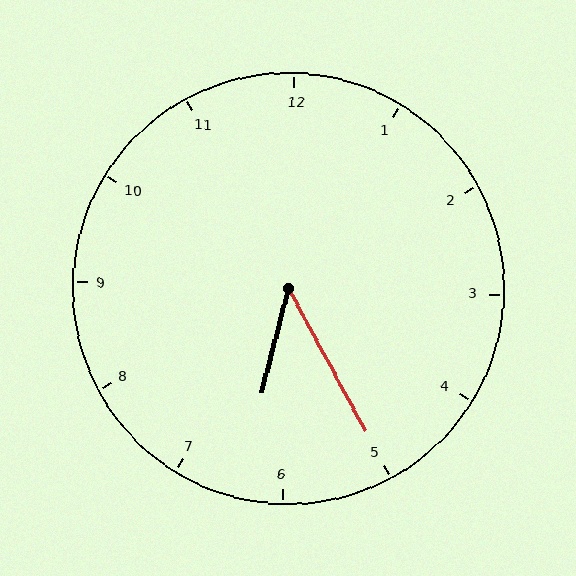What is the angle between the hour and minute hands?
Approximately 42 degrees.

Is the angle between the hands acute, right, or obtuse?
It is acute.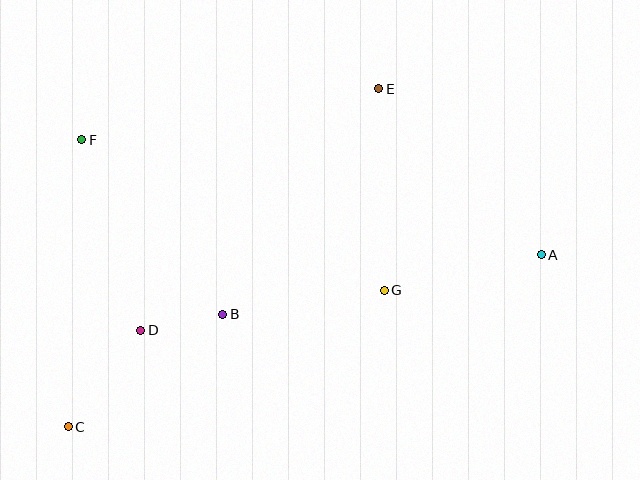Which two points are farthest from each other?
Points A and C are farthest from each other.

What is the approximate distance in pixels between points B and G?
The distance between B and G is approximately 163 pixels.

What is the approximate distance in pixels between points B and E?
The distance between B and E is approximately 274 pixels.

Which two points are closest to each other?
Points B and D are closest to each other.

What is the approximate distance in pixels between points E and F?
The distance between E and F is approximately 301 pixels.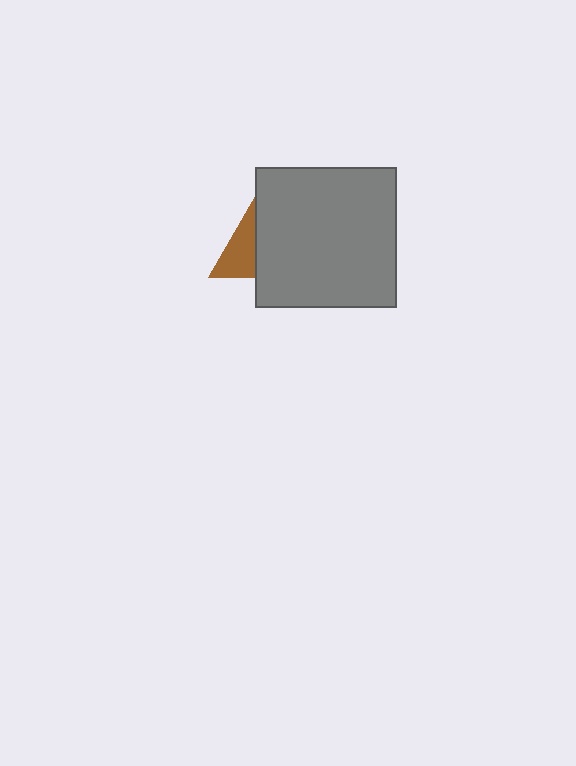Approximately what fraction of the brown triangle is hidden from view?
Roughly 68% of the brown triangle is hidden behind the gray square.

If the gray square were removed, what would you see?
You would see the complete brown triangle.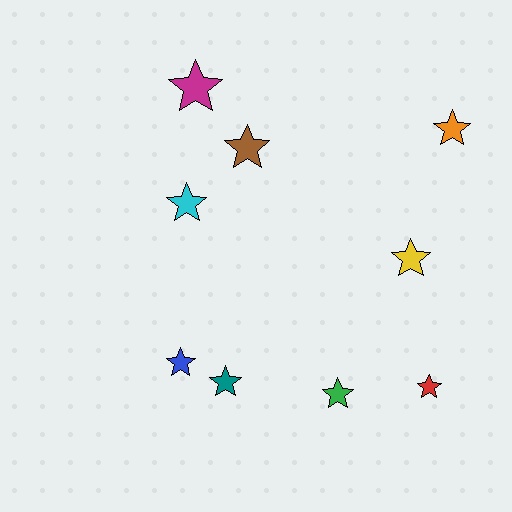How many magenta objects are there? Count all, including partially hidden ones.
There is 1 magenta object.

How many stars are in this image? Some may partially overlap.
There are 9 stars.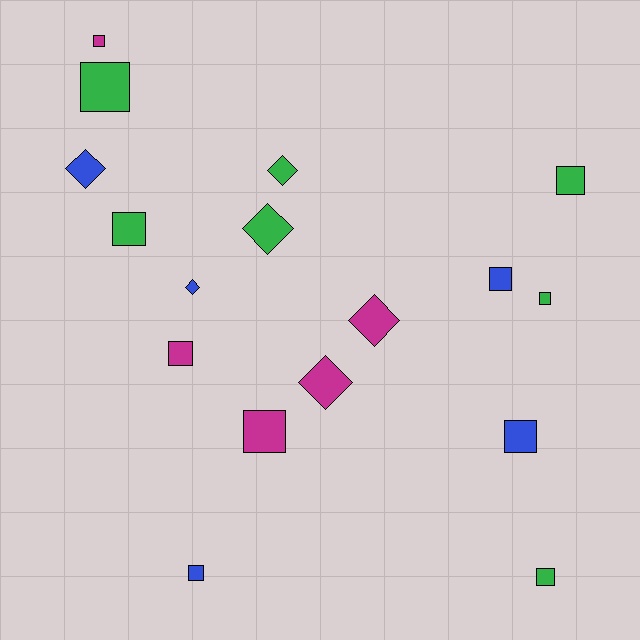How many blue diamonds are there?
There are 2 blue diamonds.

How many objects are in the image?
There are 17 objects.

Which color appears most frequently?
Green, with 7 objects.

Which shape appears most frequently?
Square, with 11 objects.